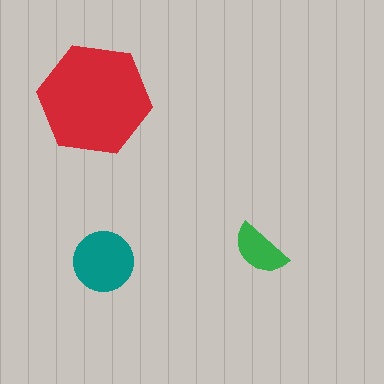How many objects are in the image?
There are 3 objects in the image.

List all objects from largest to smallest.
The red hexagon, the teal circle, the green semicircle.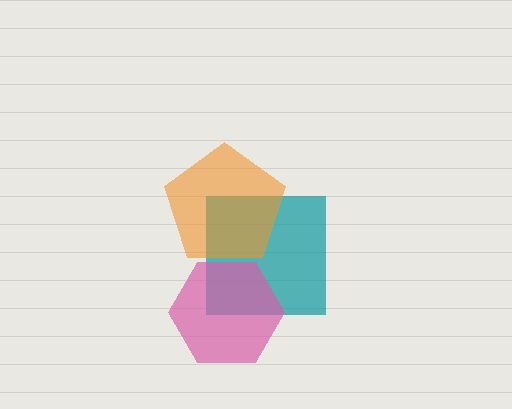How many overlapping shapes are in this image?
There are 3 overlapping shapes in the image.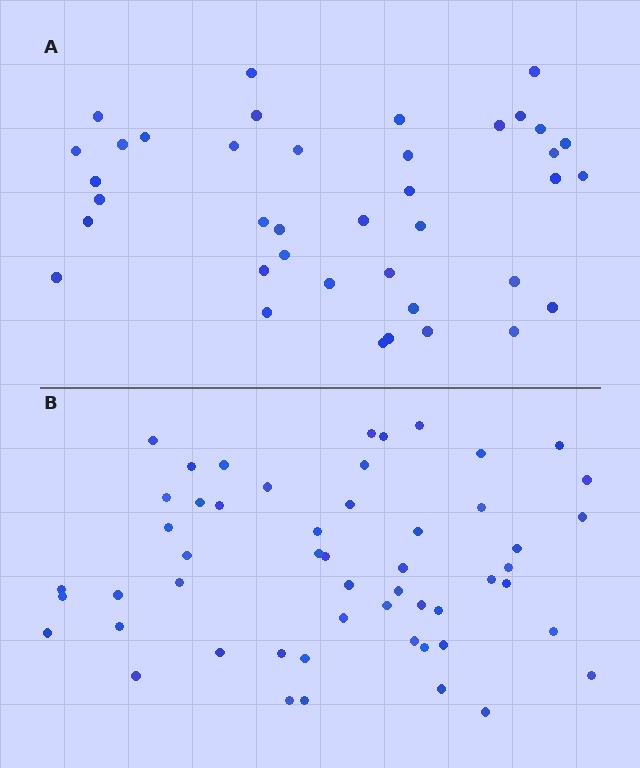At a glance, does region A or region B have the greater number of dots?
Region B (the bottom region) has more dots.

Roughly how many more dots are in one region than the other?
Region B has approximately 15 more dots than region A.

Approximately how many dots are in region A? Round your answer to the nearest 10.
About 40 dots. (The exact count is 39, which rounds to 40.)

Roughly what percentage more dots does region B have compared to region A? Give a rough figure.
About 35% more.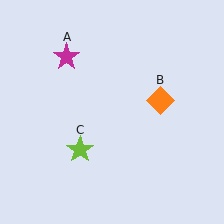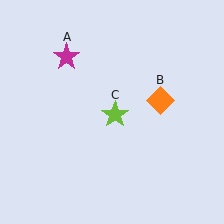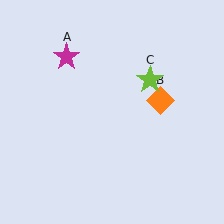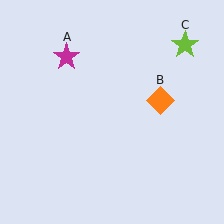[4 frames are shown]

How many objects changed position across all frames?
1 object changed position: lime star (object C).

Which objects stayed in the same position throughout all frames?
Magenta star (object A) and orange diamond (object B) remained stationary.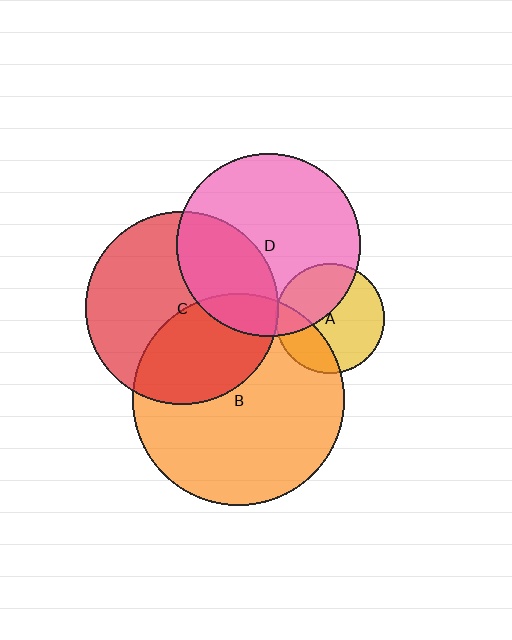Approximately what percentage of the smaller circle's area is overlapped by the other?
Approximately 40%.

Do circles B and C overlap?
Yes.